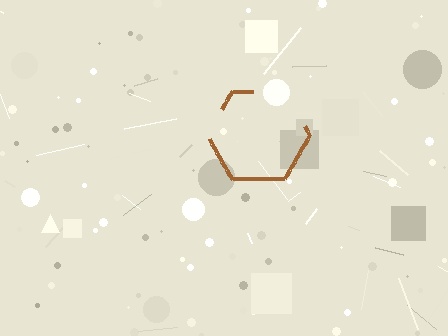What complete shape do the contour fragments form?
The contour fragments form a hexagon.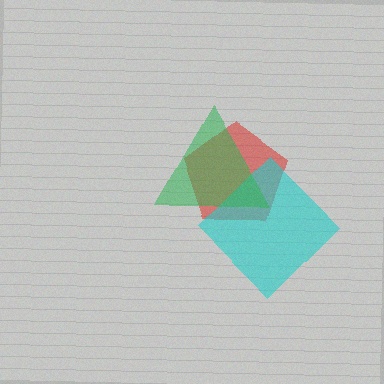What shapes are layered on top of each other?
The layered shapes are: a red pentagon, a cyan diamond, a green triangle.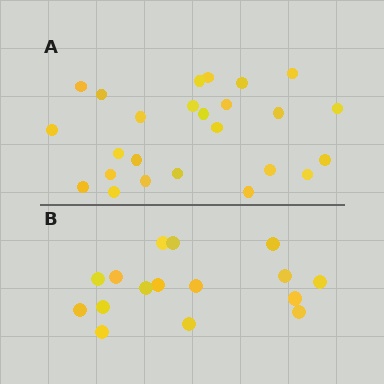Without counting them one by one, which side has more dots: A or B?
Region A (the top region) has more dots.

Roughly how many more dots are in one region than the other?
Region A has roughly 8 or so more dots than region B.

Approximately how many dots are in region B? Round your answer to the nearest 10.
About 20 dots. (The exact count is 16, which rounds to 20.)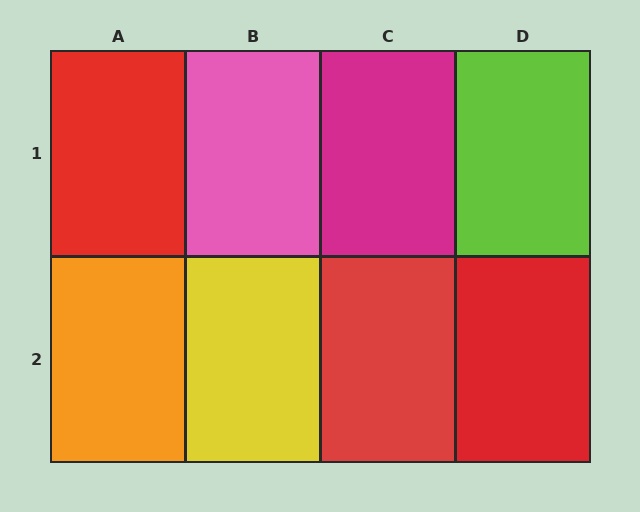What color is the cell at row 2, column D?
Red.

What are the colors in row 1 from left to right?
Red, pink, magenta, lime.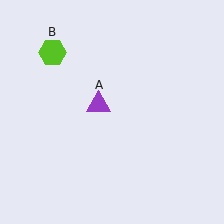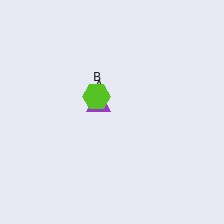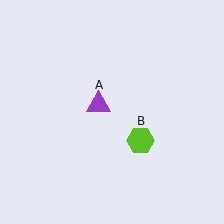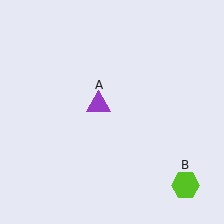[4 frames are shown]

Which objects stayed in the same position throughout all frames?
Purple triangle (object A) remained stationary.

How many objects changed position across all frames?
1 object changed position: lime hexagon (object B).